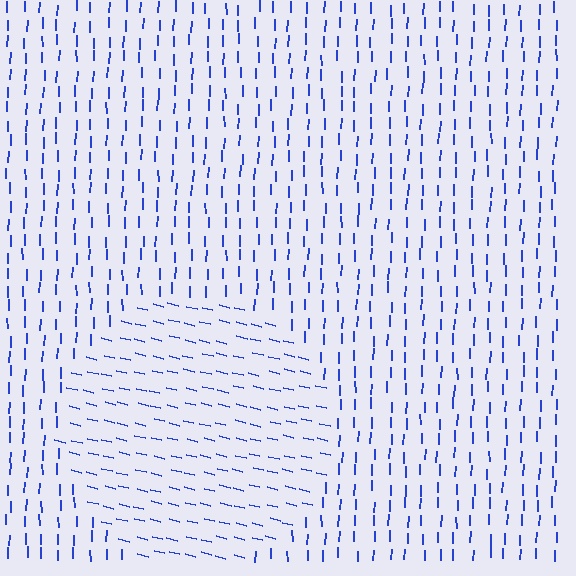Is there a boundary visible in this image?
Yes, there is a texture boundary formed by a change in line orientation.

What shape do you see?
I see a circle.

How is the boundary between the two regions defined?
The boundary is defined purely by a change in line orientation (approximately 78 degrees difference). All lines are the same color and thickness.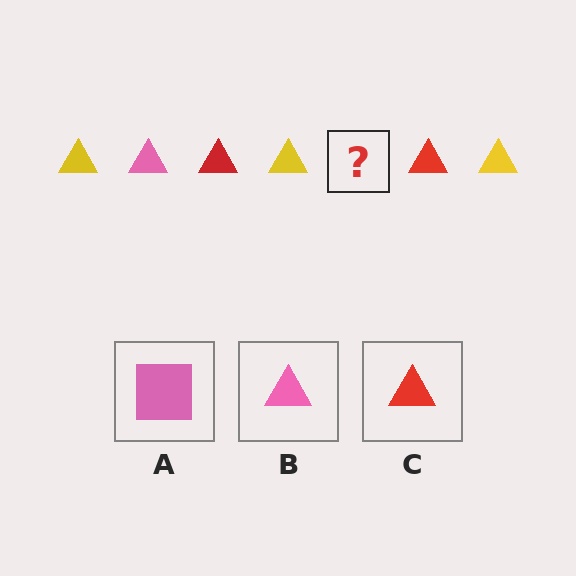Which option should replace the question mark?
Option B.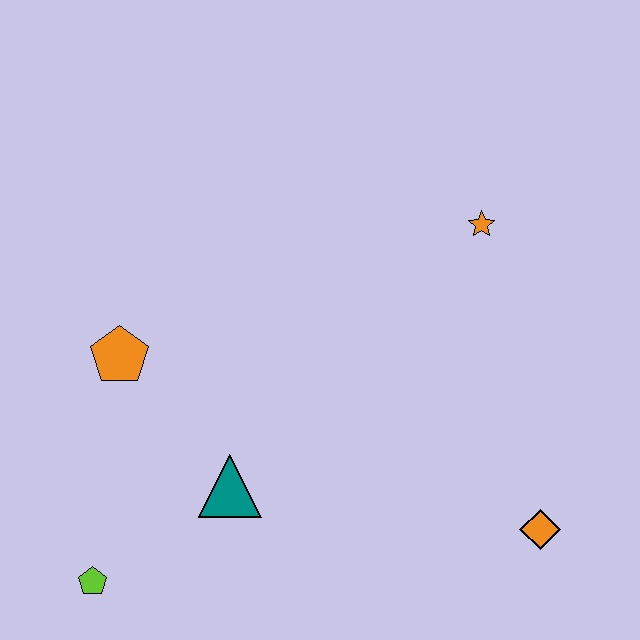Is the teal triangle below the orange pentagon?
Yes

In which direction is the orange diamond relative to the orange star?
The orange diamond is below the orange star.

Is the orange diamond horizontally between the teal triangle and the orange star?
No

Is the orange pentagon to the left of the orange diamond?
Yes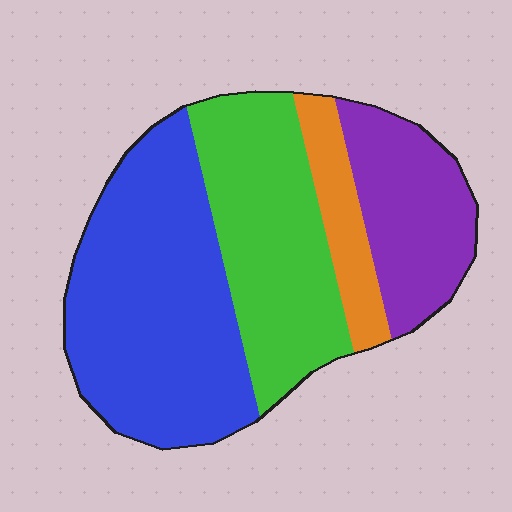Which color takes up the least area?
Orange, at roughly 10%.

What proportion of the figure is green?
Green takes up between a quarter and a half of the figure.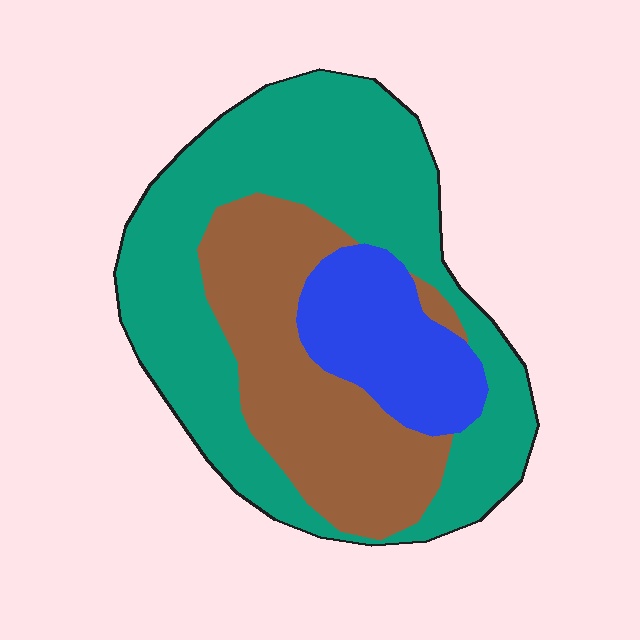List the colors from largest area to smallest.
From largest to smallest: teal, brown, blue.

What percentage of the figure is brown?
Brown takes up about one third (1/3) of the figure.